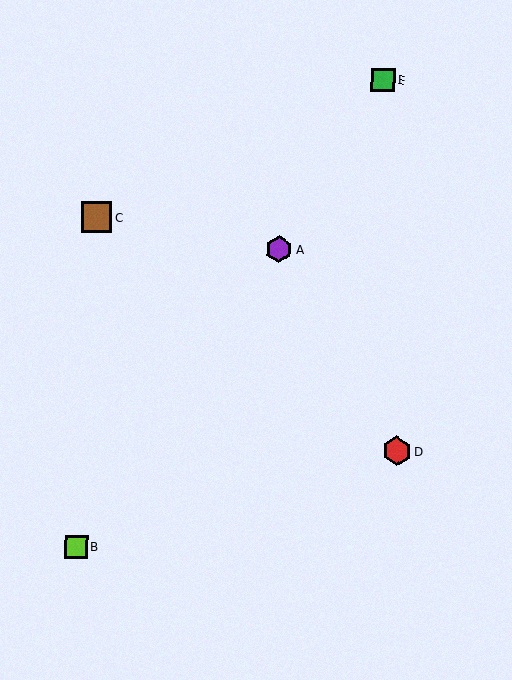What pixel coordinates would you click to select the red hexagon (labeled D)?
Click at (397, 451) to select the red hexagon D.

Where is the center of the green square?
The center of the green square is at (383, 80).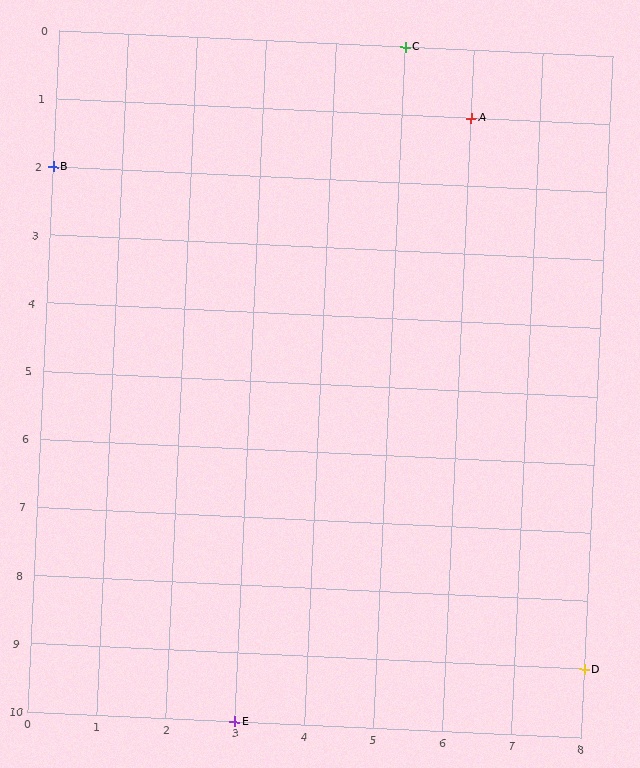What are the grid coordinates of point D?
Point D is at grid coordinates (8, 9).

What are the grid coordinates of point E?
Point E is at grid coordinates (3, 10).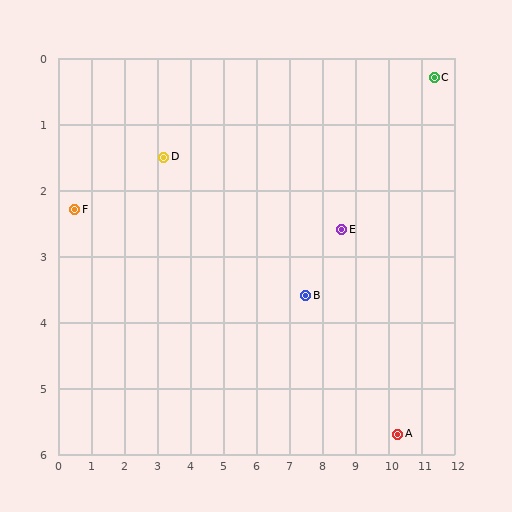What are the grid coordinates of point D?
Point D is at approximately (3.2, 1.5).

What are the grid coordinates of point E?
Point E is at approximately (8.6, 2.6).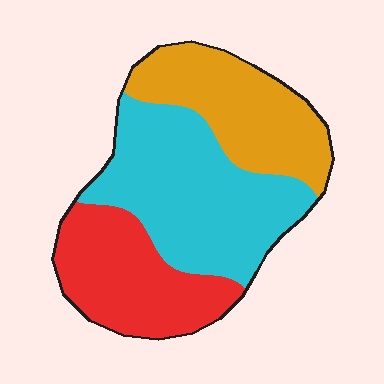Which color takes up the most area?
Cyan, at roughly 45%.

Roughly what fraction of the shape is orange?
Orange takes up about one quarter (1/4) of the shape.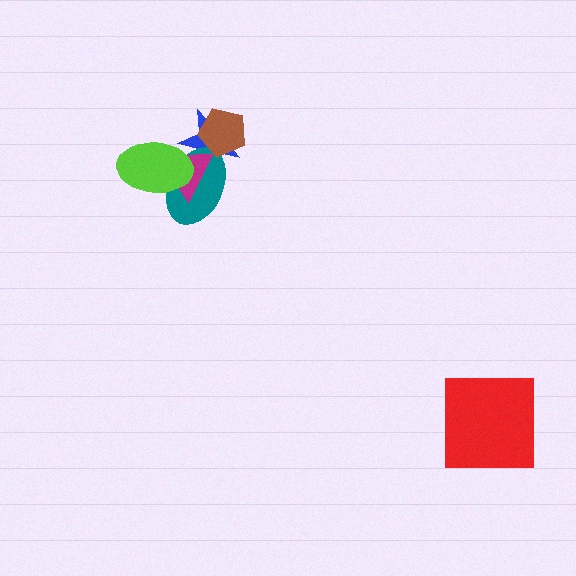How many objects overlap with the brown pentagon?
1 object overlaps with the brown pentagon.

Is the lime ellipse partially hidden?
No, no other shape covers it.